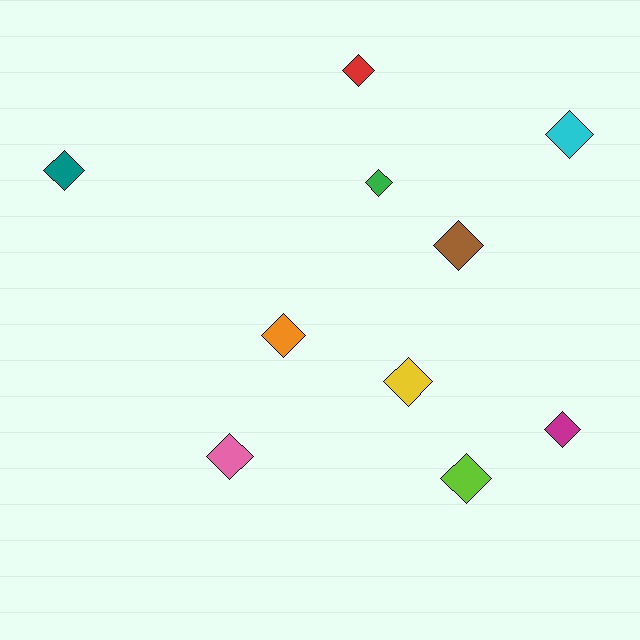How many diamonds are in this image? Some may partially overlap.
There are 10 diamonds.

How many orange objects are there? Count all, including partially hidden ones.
There is 1 orange object.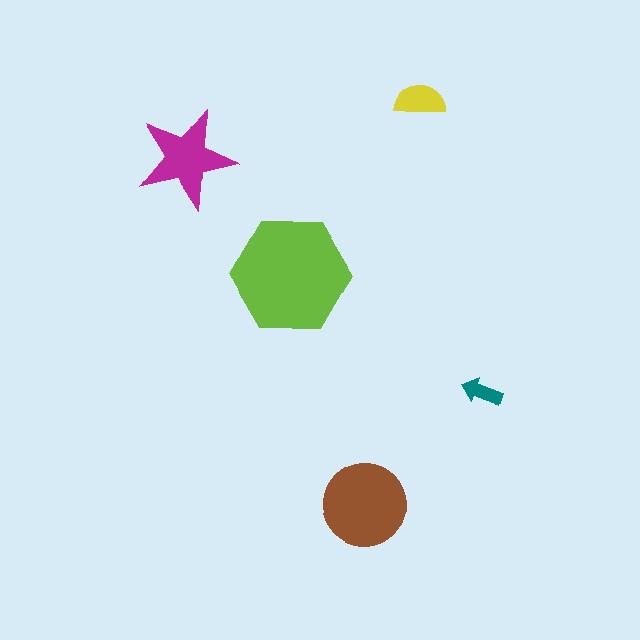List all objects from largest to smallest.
The lime hexagon, the brown circle, the magenta star, the yellow semicircle, the teal arrow.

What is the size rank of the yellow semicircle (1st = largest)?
4th.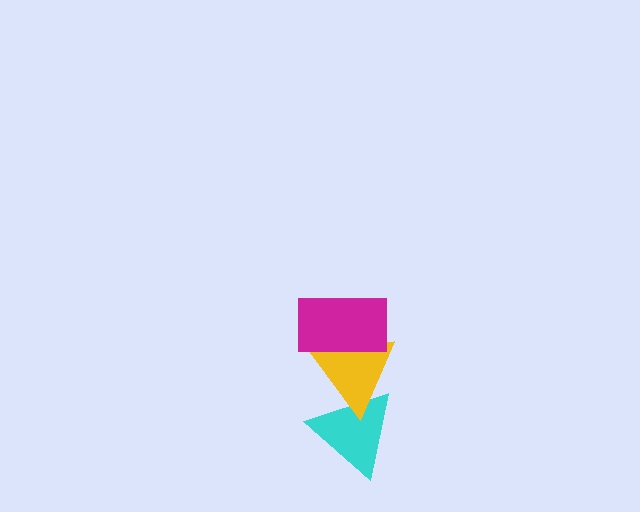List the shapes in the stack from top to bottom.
From top to bottom: the magenta rectangle, the yellow triangle, the cyan triangle.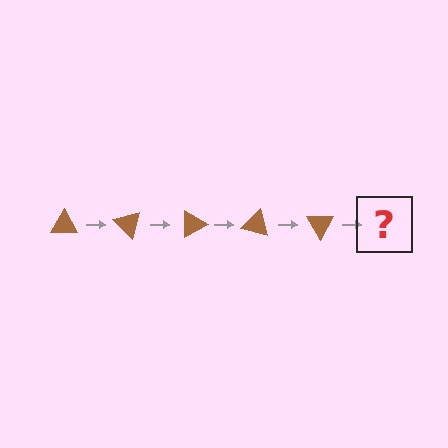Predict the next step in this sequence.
The next step is a brown triangle rotated 225 degrees.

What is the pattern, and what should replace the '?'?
The pattern is that the triangle rotates 45 degrees each step. The '?' should be a brown triangle rotated 225 degrees.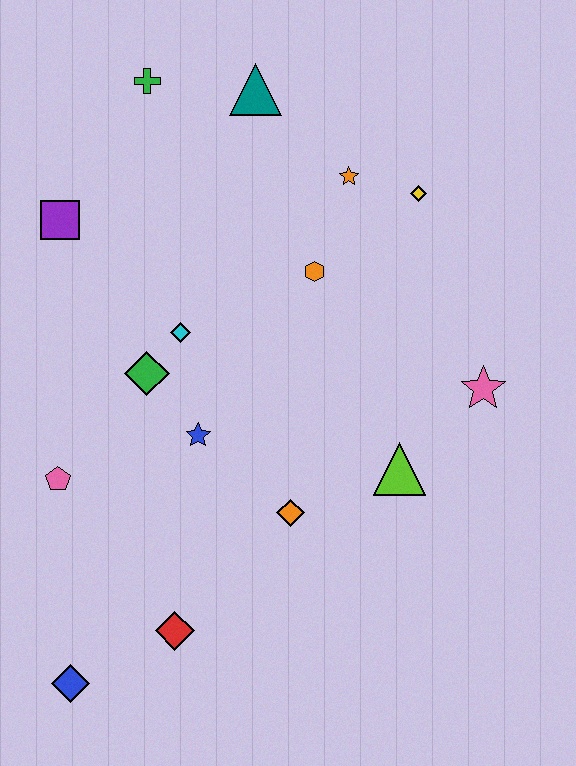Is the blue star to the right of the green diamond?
Yes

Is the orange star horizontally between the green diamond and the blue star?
No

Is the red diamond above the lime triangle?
No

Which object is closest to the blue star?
The green diamond is closest to the blue star.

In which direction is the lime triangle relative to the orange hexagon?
The lime triangle is below the orange hexagon.